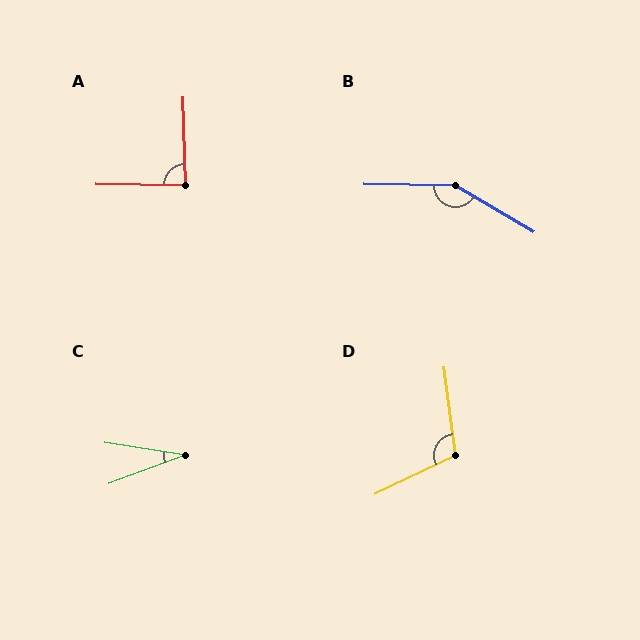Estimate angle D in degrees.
Approximately 108 degrees.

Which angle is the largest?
B, at approximately 150 degrees.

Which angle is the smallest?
C, at approximately 30 degrees.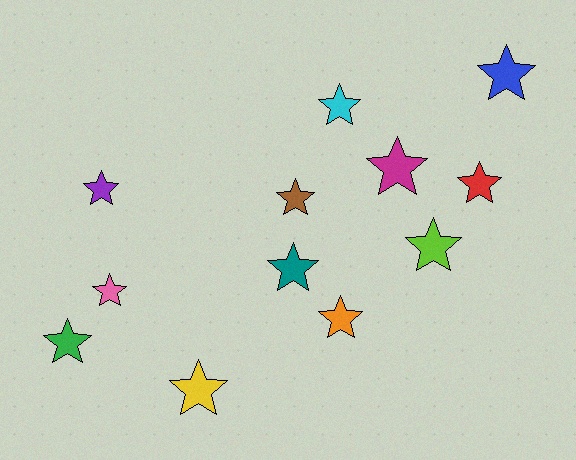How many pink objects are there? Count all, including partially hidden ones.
There is 1 pink object.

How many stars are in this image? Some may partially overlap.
There are 12 stars.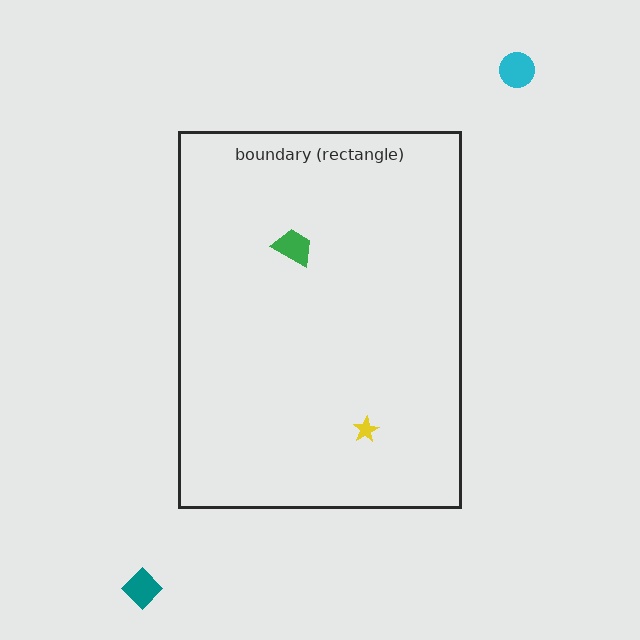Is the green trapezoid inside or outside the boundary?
Inside.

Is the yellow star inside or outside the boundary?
Inside.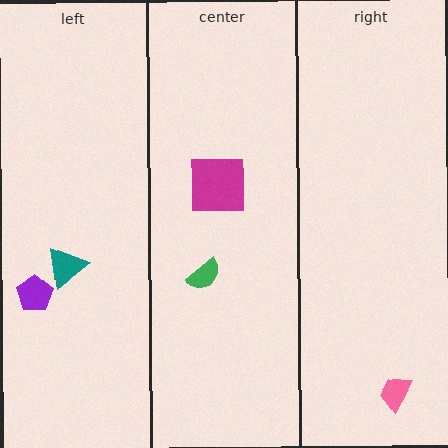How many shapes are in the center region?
2.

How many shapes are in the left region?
2.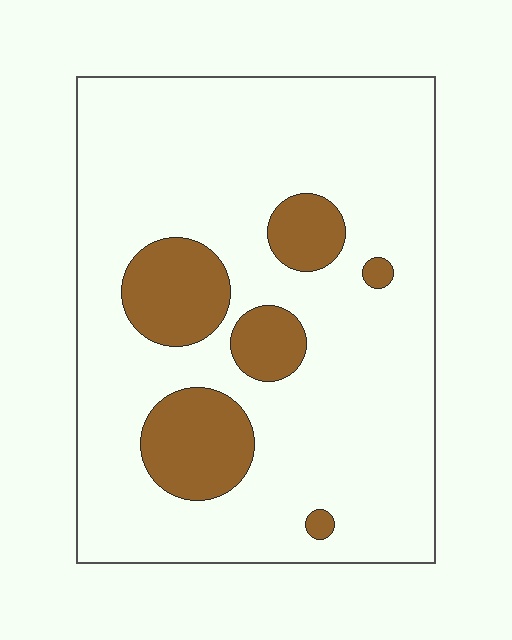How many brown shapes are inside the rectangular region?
6.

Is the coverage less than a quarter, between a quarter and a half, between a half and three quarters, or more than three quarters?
Less than a quarter.